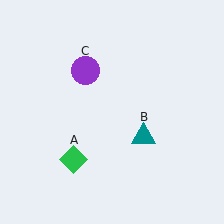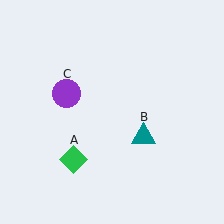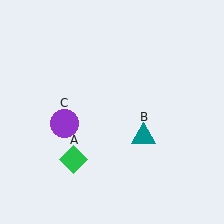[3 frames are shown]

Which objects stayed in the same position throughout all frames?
Green diamond (object A) and teal triangle (object B) remained stationary.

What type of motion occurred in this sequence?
The purple circle (object C) rotated counterclockwise around the center of the scene.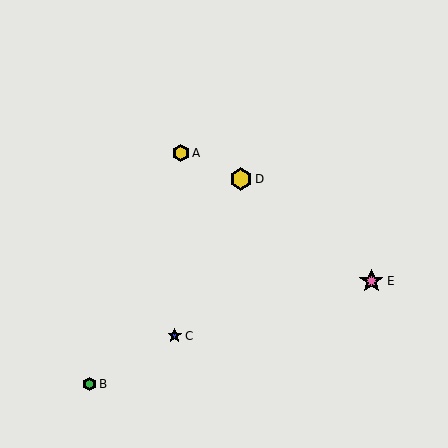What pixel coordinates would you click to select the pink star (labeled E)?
Click at (371, 281) to select the pink star E.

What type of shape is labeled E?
Shape E is a pink star.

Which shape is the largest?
The pink star (labeled E) is the largest.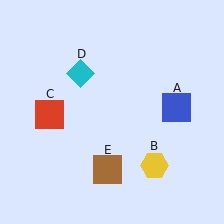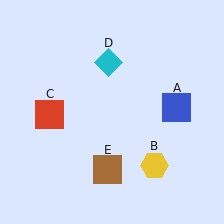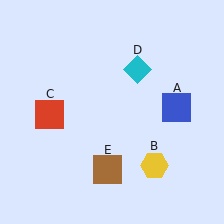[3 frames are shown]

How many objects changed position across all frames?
1 object changed position: cyan diamond (object D).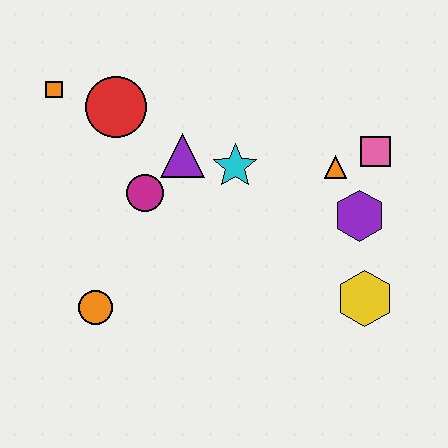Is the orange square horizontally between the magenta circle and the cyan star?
No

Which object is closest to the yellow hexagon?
The purple hexagon is closest to the yellow hexagon.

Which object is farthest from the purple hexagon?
The orange square is farthest from the purple hexagon.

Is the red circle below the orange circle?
No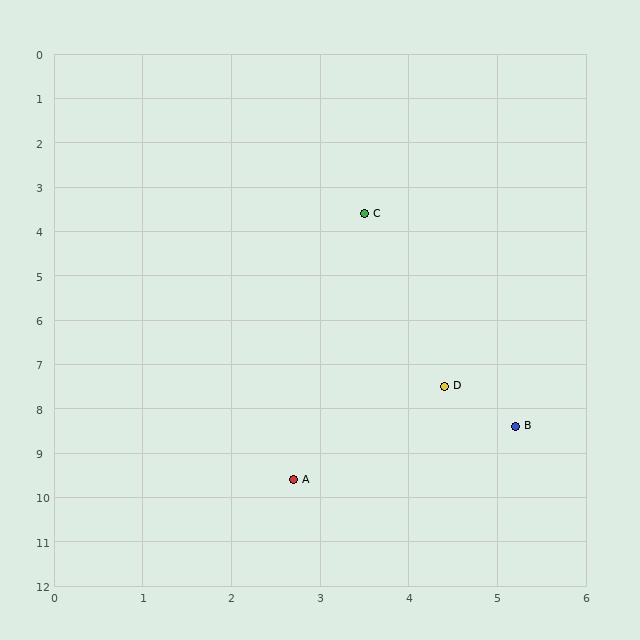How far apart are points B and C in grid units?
Points B and C are about 5.1 grid units apart.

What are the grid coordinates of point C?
Point C is at approximately (3.5, 3.6).